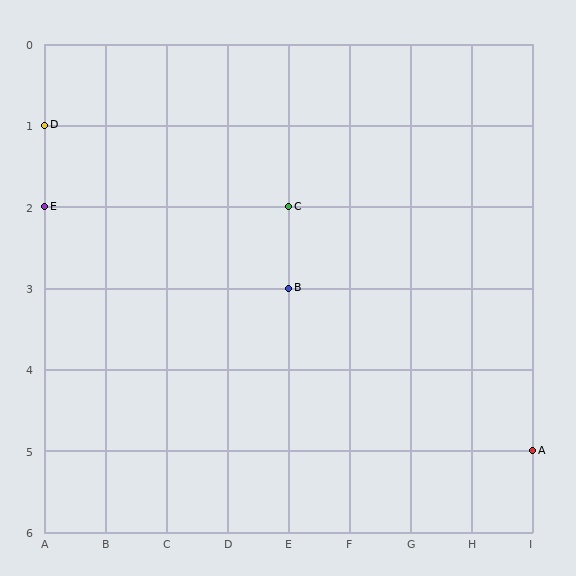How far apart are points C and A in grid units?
Points C and A are 4 columns and 3 rows apart (about 5.0 grid units diagonally).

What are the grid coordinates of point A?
Point A is at grid coordinates (I, 5).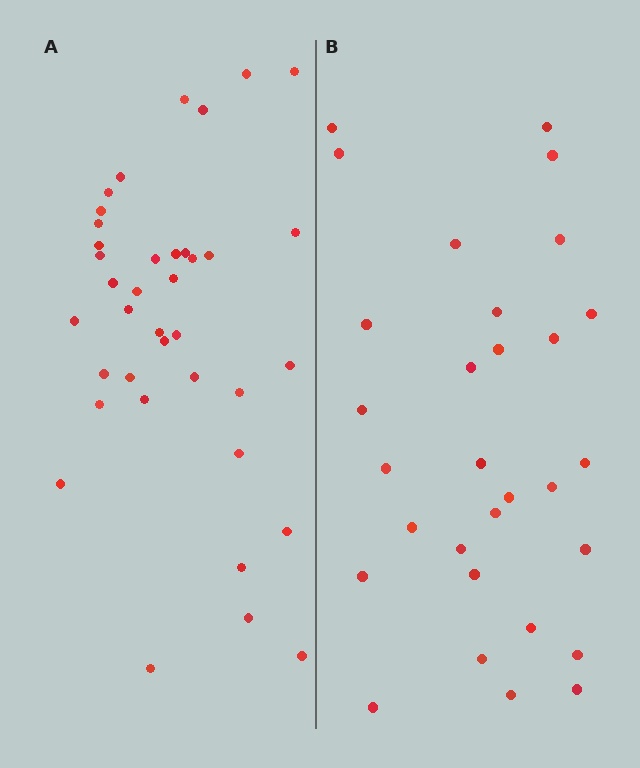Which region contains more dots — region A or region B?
Region A (the left region) has more dots.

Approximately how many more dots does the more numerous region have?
Region A has roughly 8 or so more dots than region B.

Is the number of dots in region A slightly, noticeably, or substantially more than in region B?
Region A has noticeably more, but not dramatically so. The ratio is roughly 1.3 to 1.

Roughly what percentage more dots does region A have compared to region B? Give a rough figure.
About 25% more.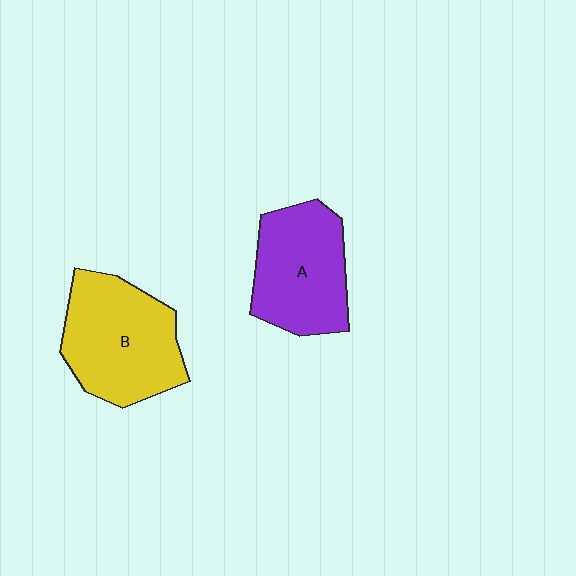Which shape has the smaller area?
Shape A (purple).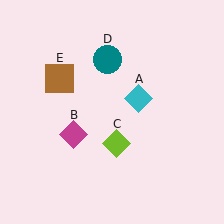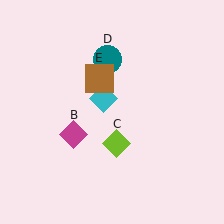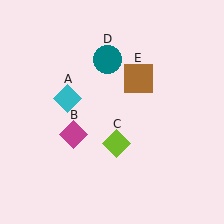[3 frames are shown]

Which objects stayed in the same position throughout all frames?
Magenta diamond (object B) and lime diamond (object C) and teal circle (object D) remained stationary.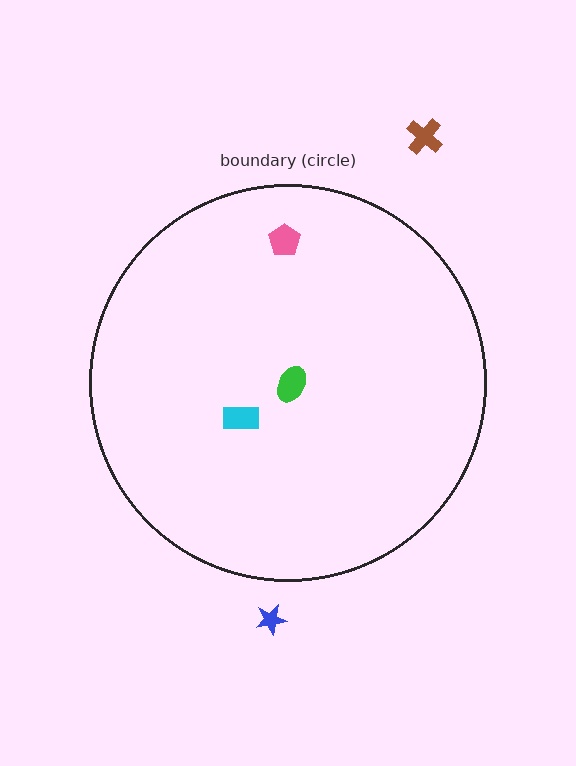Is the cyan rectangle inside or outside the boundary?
Inside.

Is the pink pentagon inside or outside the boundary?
Inside.